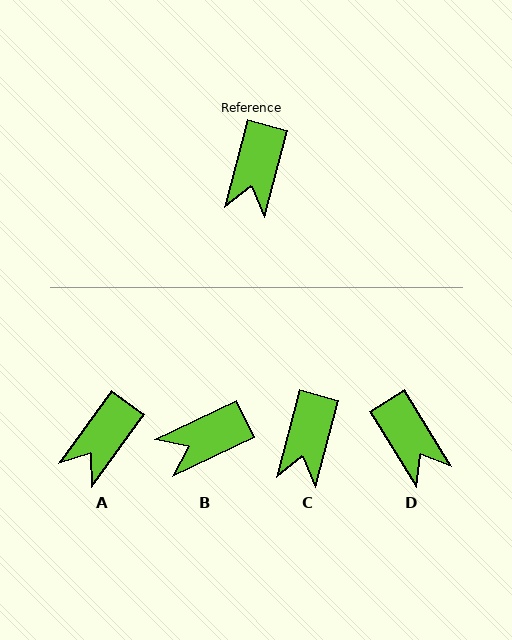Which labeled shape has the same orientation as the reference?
C.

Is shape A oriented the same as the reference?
No, it is off by about 21 degrees.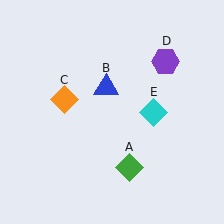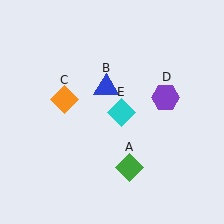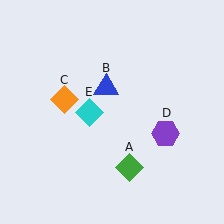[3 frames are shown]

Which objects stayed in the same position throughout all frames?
Green diamond (object A) and blue triangle (object B) and orange diamond (object C) remained stationary.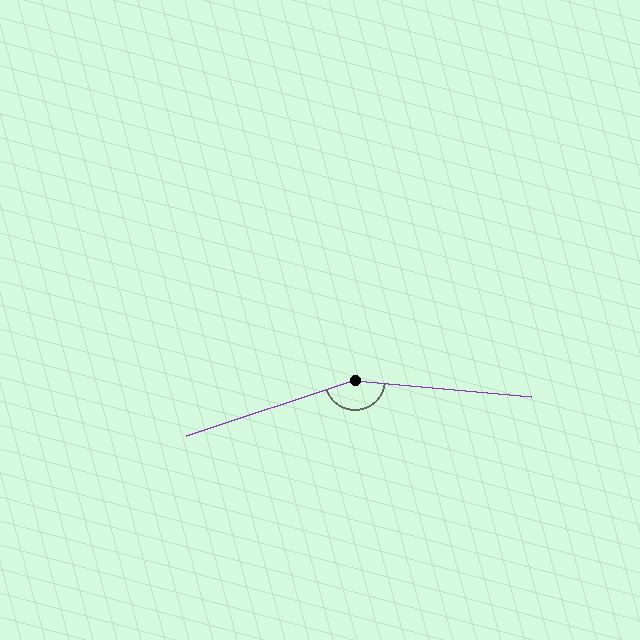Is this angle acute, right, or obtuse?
It is obtuse.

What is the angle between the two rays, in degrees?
Approximately 156 degrees.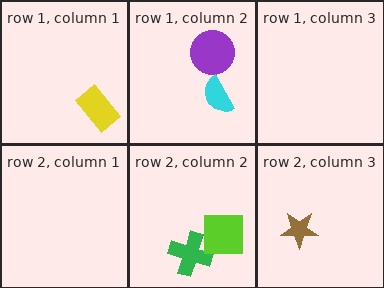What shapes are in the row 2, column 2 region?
The green cross, the lime square.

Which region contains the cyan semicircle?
The row 1, column 2 region.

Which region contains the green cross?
The row 2, column 2 region.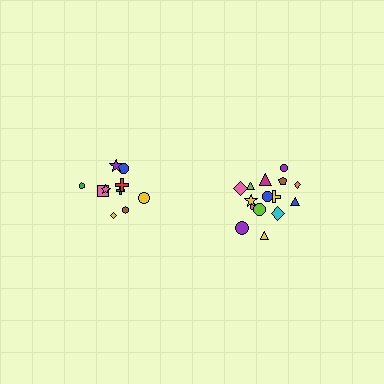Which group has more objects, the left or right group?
The right group.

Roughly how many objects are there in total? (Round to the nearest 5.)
Roughly 25 objects in total.